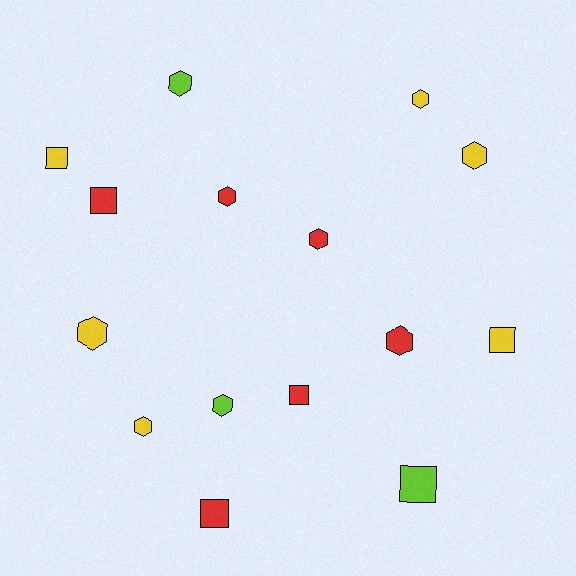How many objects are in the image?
There are 15 objects.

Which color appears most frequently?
Red, with 6 objects.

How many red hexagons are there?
There are 3 red hexagons.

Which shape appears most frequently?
Hexagon, with 9 objects.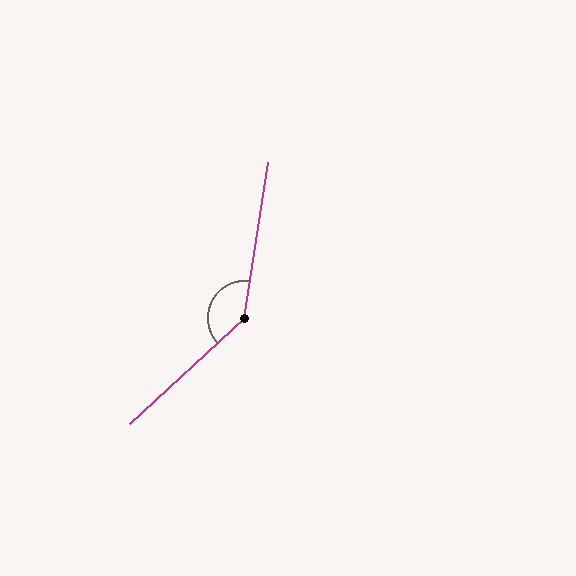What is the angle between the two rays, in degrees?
Approximately 141 degrees.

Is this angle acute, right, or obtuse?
It is obtuse.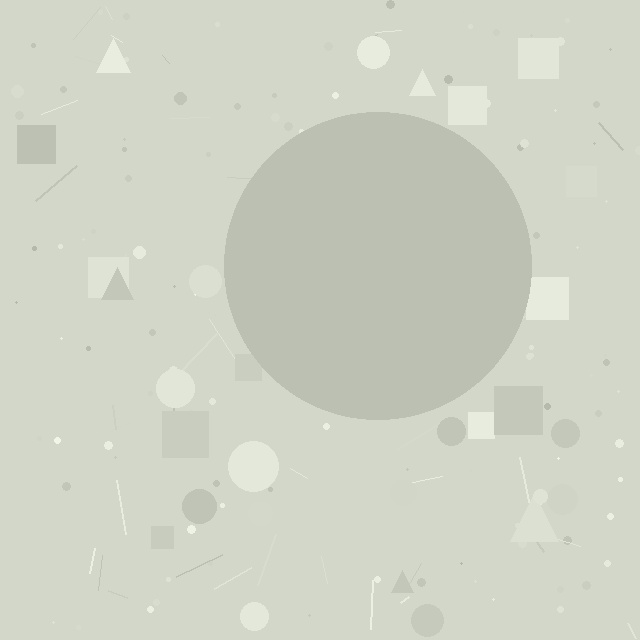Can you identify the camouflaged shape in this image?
The camouflaged shape is a circle.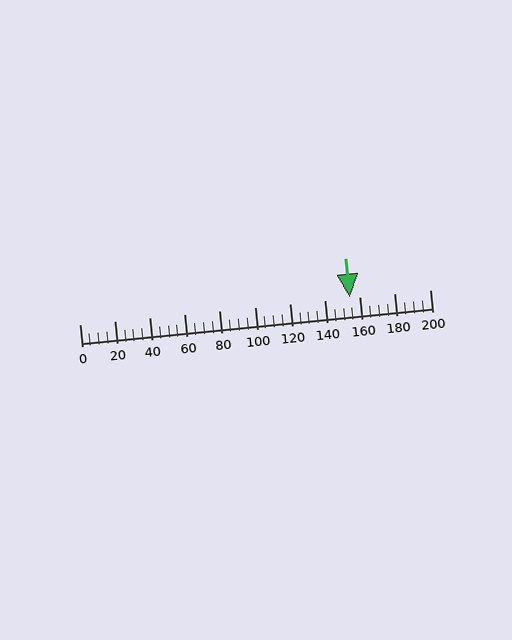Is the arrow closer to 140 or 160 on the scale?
The arrow is closer to 160.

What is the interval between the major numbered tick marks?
The major tick marks are spaced 20 units apart.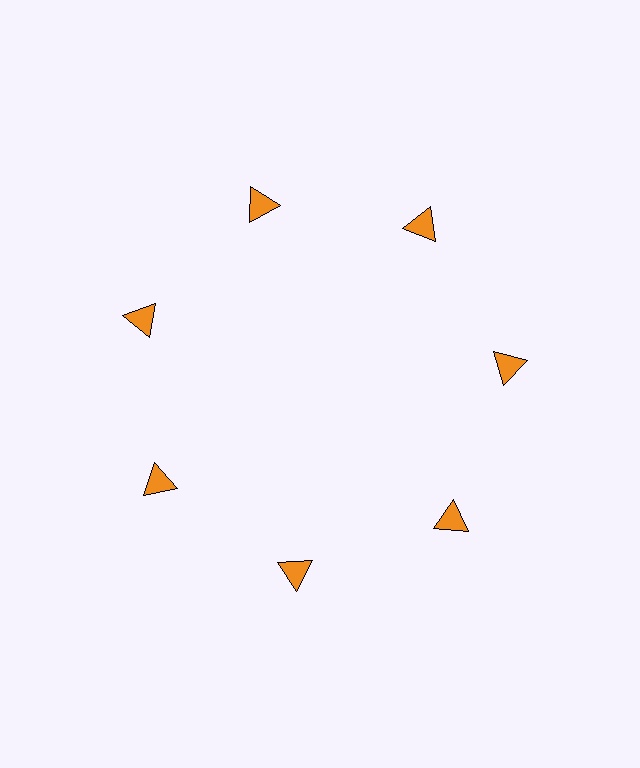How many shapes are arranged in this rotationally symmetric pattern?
There are 7 shapes, arranged in 7 groups of 1.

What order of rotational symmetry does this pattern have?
This pattern has 7-fold rotational symmetry.